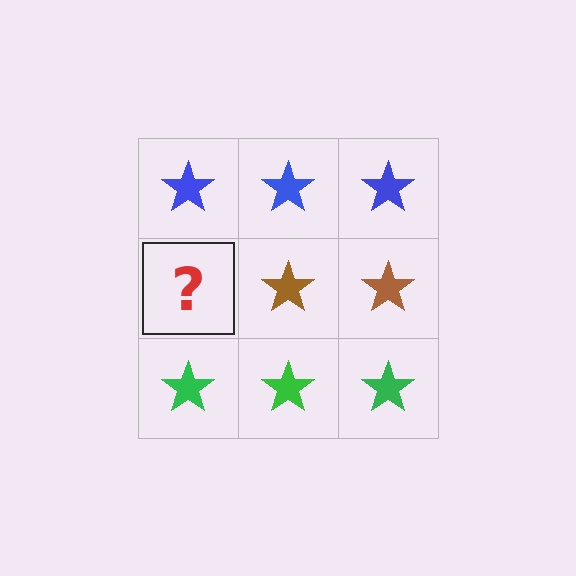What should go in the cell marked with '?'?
The missing cell should contain a brown star.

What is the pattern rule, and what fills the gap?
The rule is that each row has a consistent color. The gap should be filled with a brown star.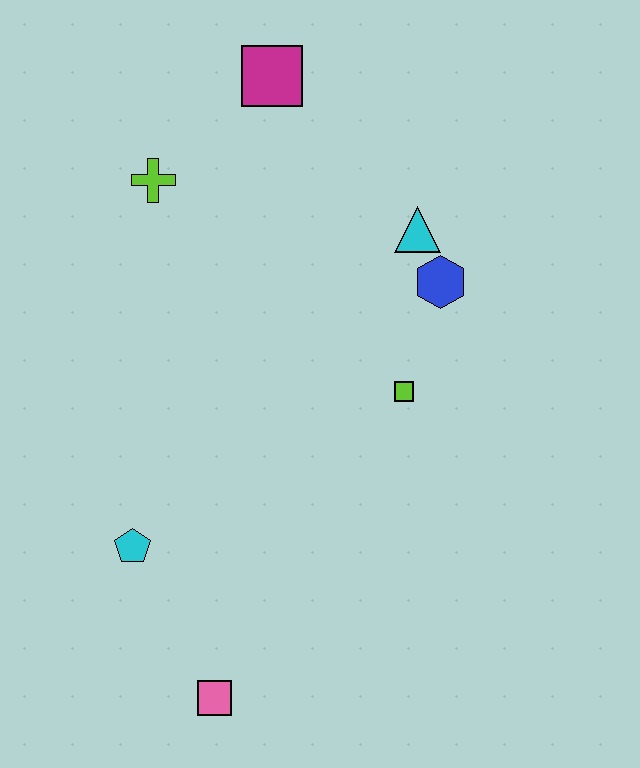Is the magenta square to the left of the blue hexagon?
Yes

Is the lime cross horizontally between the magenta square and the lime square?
No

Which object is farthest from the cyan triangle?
The pink square is farthest from the cyan triangle.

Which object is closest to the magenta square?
The lime cross is closest to the magenta square.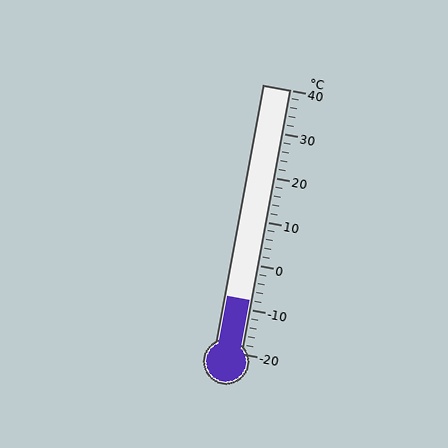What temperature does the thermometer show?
The thermometer shows approximately -8°C.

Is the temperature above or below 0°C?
The temperature is below 0°C.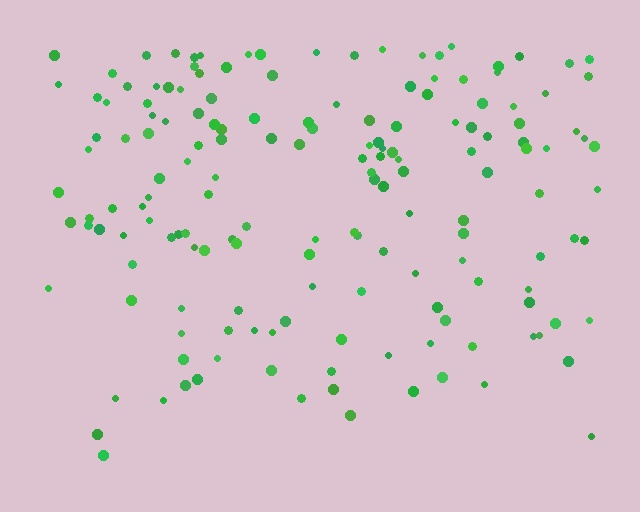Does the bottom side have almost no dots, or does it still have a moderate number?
Still a moderate number, just noticeably fewer than the top.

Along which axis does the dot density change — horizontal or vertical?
Vertical.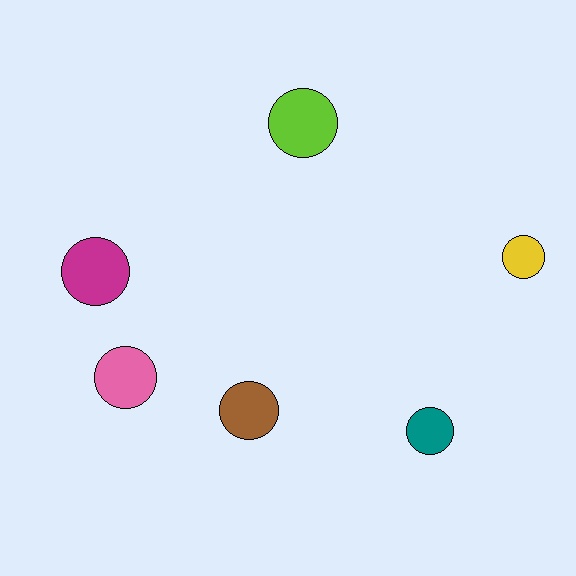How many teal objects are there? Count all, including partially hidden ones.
There is 1 teal object.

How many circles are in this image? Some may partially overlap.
There are 6 circles.